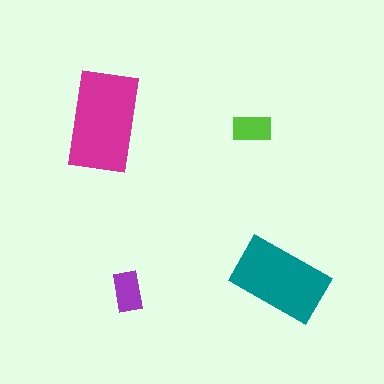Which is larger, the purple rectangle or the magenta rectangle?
The magenta one.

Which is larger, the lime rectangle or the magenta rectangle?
The magenta one.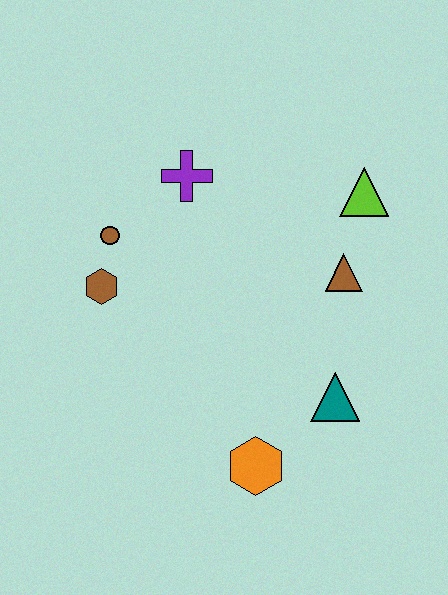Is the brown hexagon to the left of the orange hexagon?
Yes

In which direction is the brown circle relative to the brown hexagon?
The brown circle is above the brown hexagon.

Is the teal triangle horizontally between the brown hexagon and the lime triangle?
Yes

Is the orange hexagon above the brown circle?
No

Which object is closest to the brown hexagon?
The brown circle is closest to the brown hexagon.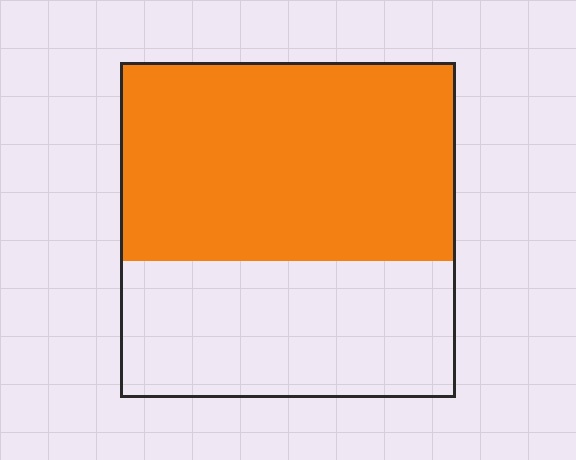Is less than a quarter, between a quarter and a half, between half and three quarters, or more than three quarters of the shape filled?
Between half and three quarters.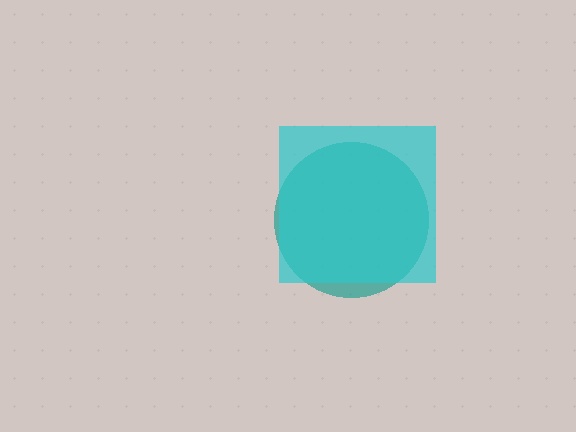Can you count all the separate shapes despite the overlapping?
Yes, there are 2 separate shapes.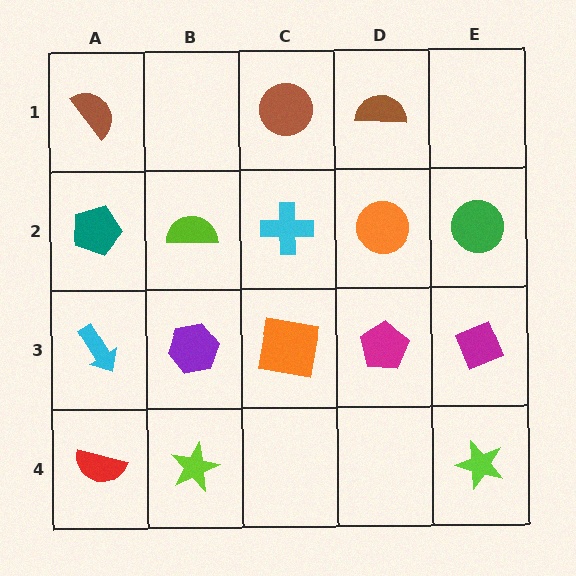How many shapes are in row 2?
5 shapes.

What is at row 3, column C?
An orange square.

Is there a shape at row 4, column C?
No, that cell is empty.